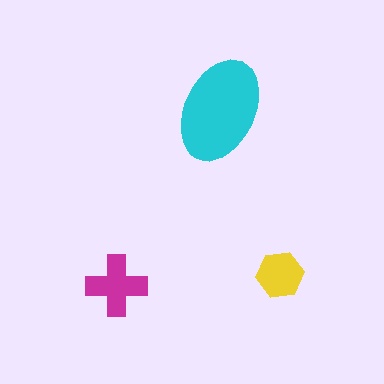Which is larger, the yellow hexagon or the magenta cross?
The magenta cross.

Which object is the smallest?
The yellow hexagon.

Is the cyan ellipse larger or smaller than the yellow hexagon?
Larger.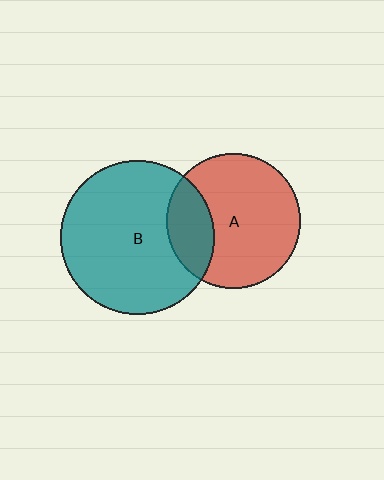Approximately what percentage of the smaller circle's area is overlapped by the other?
Approximately 25%.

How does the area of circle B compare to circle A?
Approximately 1.3 times.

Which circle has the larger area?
Circle B (teal).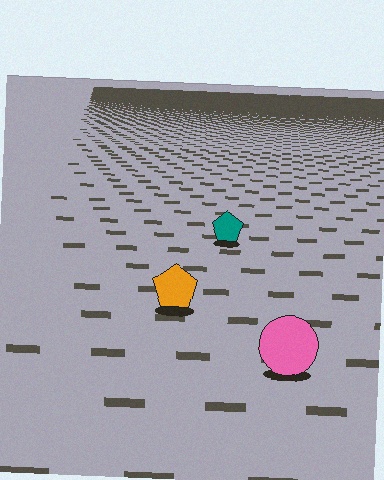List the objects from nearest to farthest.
From nearest to farthest: the pink circle, the orange pentagon, the teal pentagon.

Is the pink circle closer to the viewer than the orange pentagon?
Yes. The pink circle is closer — you can tell from the texture gradient: the ground texture is coarser near it.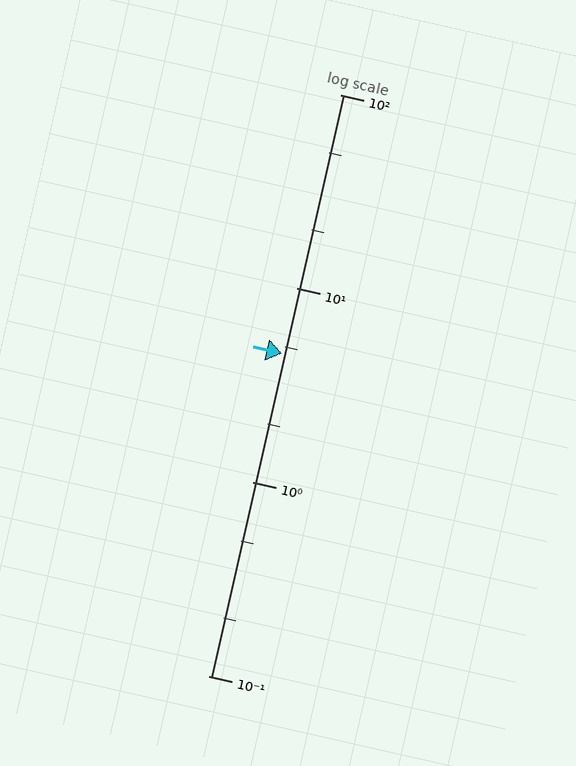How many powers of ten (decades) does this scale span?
The scale spans 3 decades, from 0.1 to 100.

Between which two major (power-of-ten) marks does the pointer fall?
The pointer is between 1 and 10.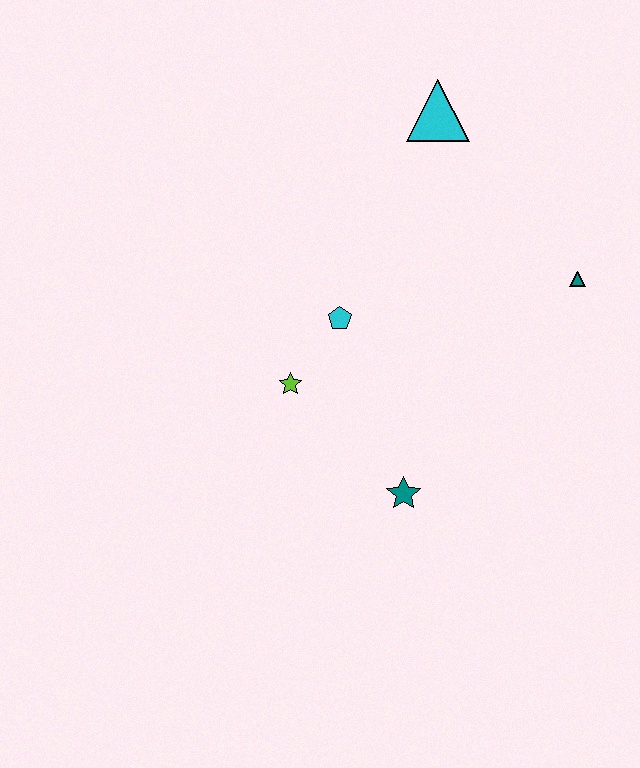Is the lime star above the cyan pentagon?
No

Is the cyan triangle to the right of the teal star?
Yes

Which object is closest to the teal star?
The lime star is closest to the teal star.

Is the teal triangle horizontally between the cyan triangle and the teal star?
No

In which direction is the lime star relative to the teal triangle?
The lime star is to the left of the teal triangle.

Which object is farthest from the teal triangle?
The lime star is farthest from the teal triangle.